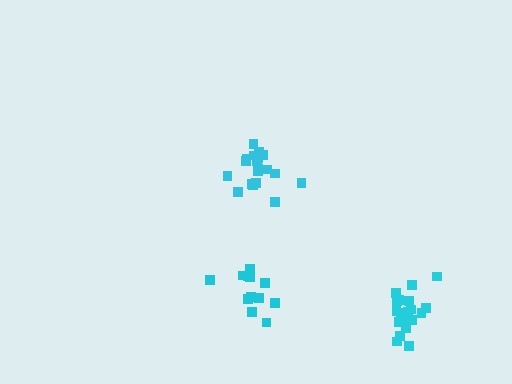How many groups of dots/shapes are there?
There are 3 groups.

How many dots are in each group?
Group 1: 19 dots, Group 2: 19 dots, Group 3: 13 dots (51 total).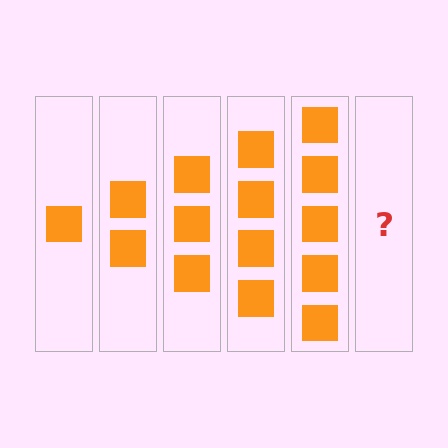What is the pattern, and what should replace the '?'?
The pattern is that each step adds one more square. The '?' should be 6 squares.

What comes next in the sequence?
The next element should be 6 squares.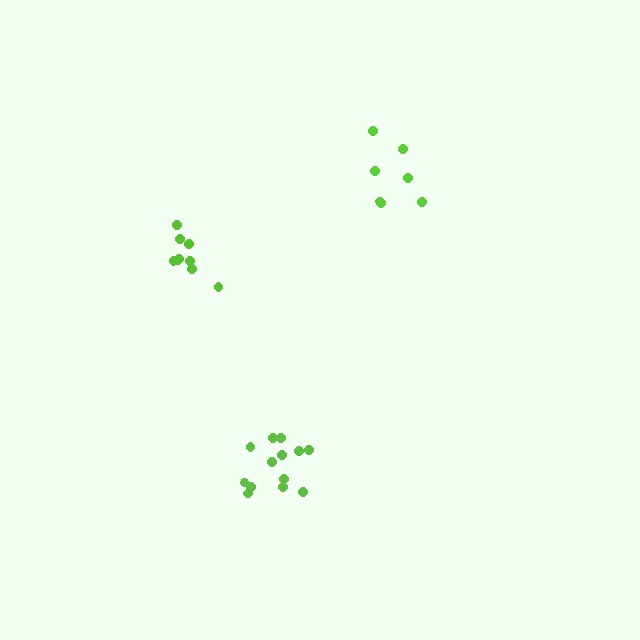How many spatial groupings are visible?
There are 3 spatial groupings.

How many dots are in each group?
Group 1: 7 dots, Group 2: 9 dots, Group 3: 13 dots (29 total).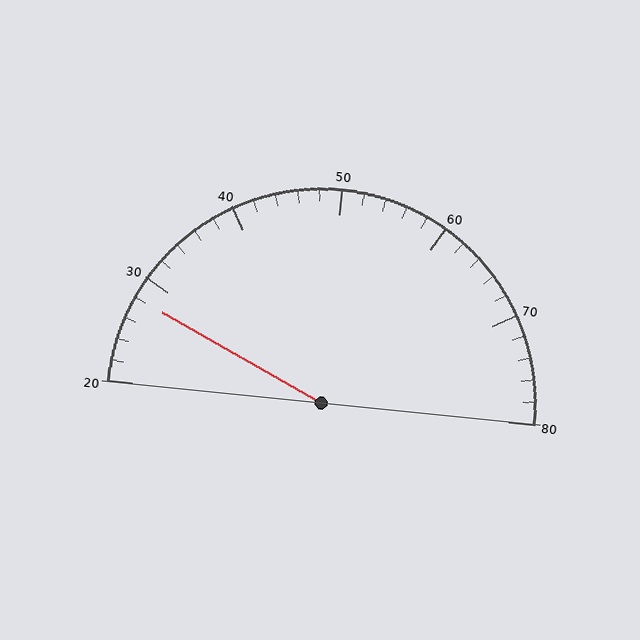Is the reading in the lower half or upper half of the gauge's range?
The reading is in the lower half of the range (20 to 80).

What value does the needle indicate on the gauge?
The needle indicates approximately 28.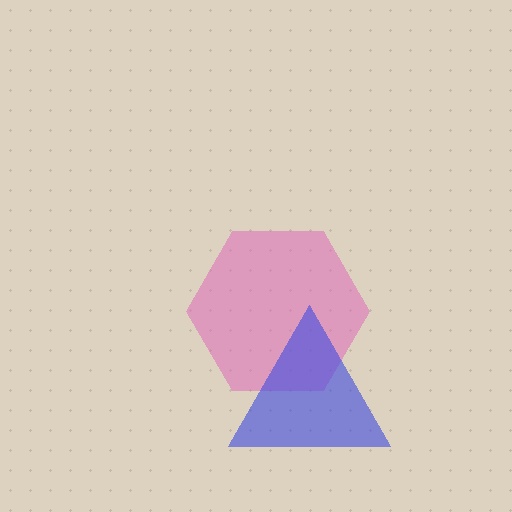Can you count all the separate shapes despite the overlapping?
Yes, there are 2 separate shapes.